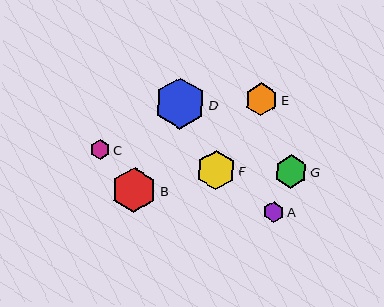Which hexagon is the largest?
Hexagon D is the largest with a size of approximately 51 pixels.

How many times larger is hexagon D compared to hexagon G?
Hexagon D is approximately 1.5 times the size of hexagon G.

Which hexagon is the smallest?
Hexagon C is the smallest with a size of approximately 19 pixels.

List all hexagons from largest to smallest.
From largest to smallest: D, B, F, G, E, A, C.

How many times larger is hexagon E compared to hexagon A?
Hexagon E is approximately 1.6 times the size of hexagon A.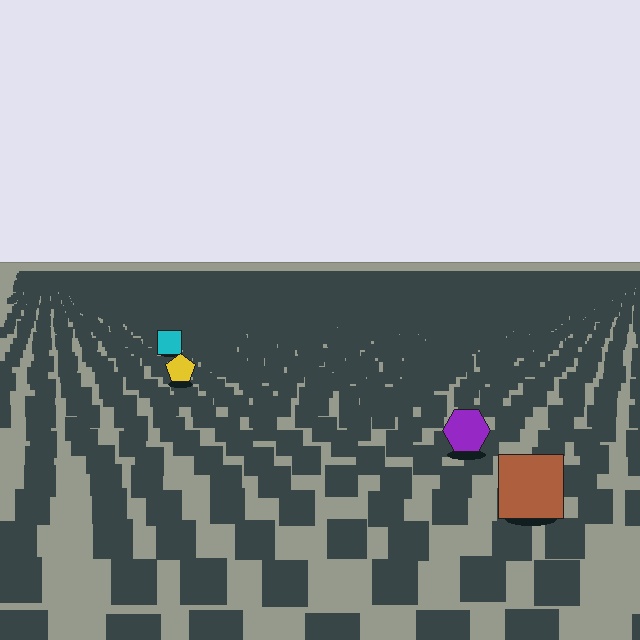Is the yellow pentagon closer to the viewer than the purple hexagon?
No. The purple hexagon is closer — you can tell from the texture gradient: the ground texture is coarser near it.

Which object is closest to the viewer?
The brown square is closest. The texture marks near it are larger and more spread out.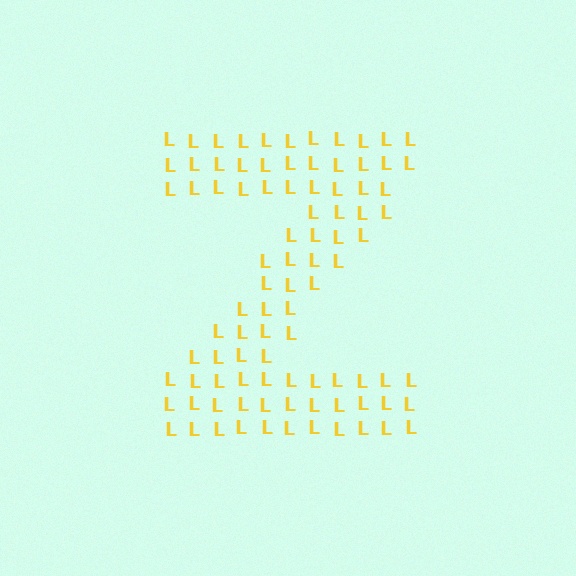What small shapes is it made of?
It is made of small letter L's.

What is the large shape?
The large shape is the letter Z.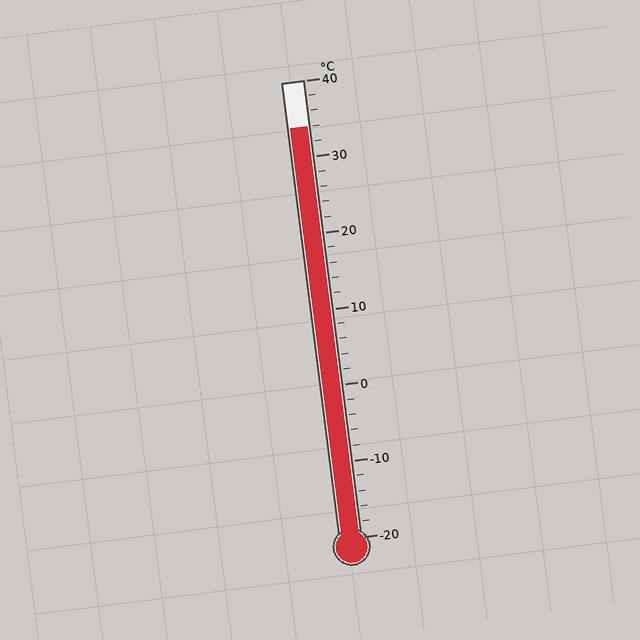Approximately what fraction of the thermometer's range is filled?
The thermometer is filled to approximately 90% of its range.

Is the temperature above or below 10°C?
The temperature is above 10°C.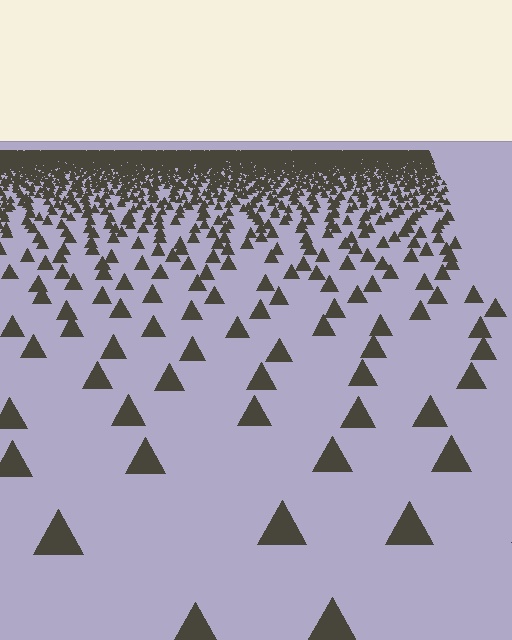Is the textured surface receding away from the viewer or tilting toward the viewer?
The surface is receding away from the viewer. Texture elements get smaller and denser toward the top.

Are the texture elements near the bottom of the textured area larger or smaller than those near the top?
Larger. Near the bottom, elements are closer to the viewer and appear at a bigger on-screen size.